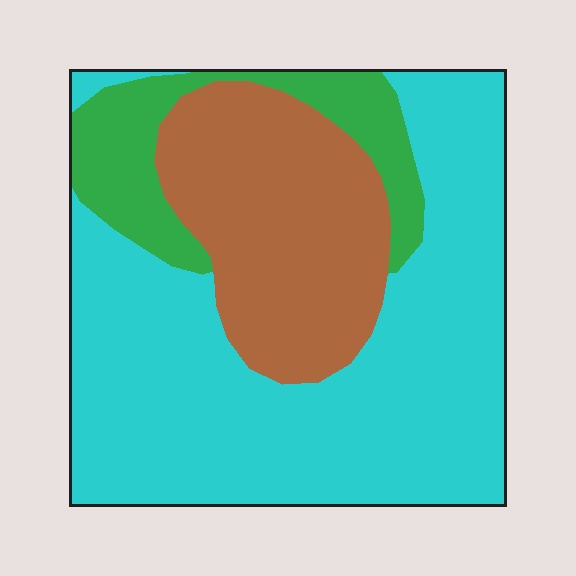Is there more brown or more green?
Brown.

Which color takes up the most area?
Cyan, at roughly 60%.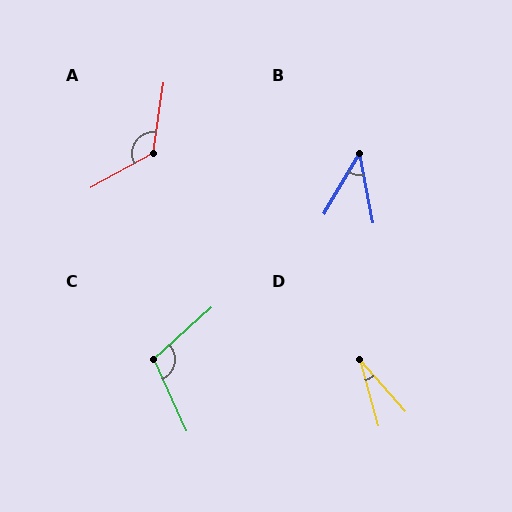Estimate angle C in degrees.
Approximately 107 degrees.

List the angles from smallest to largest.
D (26°), B (42°), C (107°), A (127°).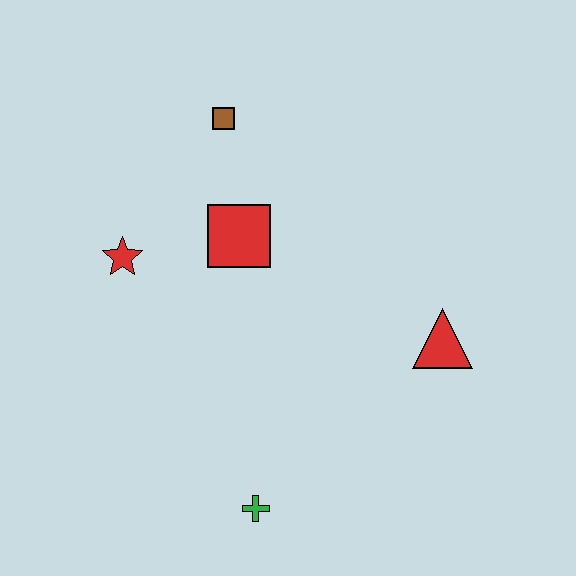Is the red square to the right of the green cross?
No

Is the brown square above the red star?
Yes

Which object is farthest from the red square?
The green cross is farthest from the red square.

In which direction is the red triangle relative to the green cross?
The red triangle is to the right of the green cross.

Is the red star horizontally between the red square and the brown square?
No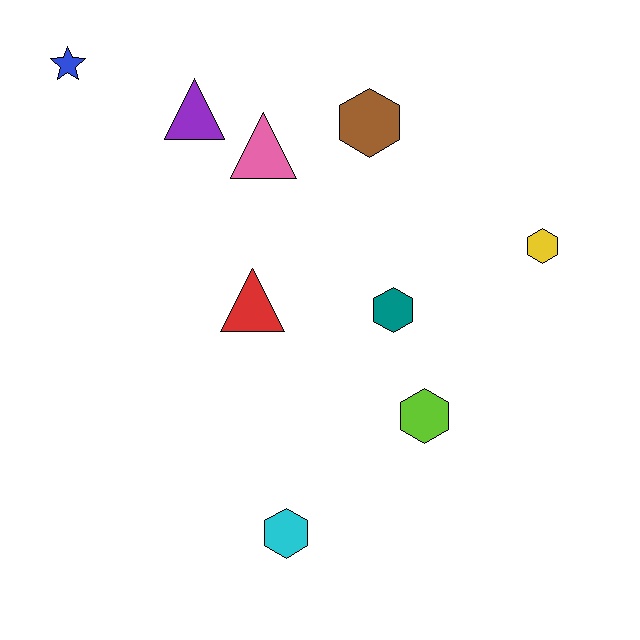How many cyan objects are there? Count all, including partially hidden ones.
There is 1 cyan object.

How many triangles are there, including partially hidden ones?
There are 3 triangles.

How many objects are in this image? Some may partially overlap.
There are 9 objects.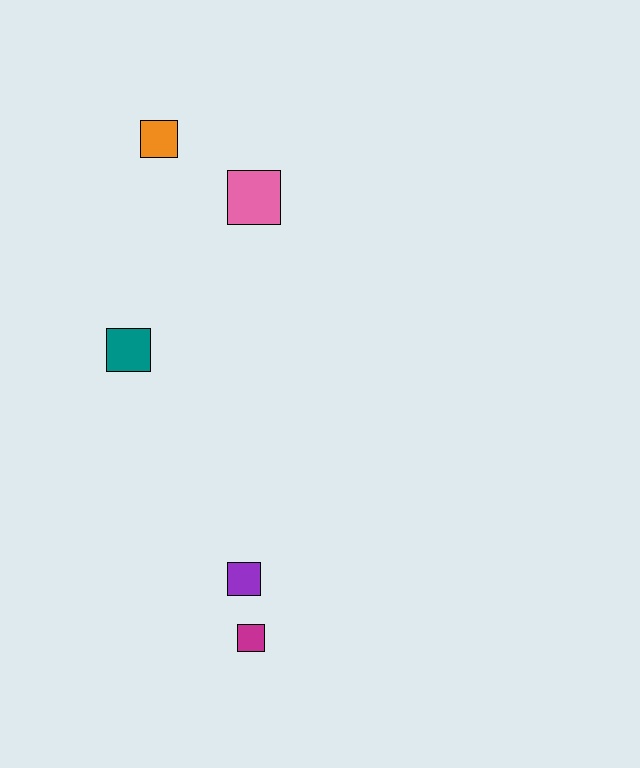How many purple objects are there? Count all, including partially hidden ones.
There is 1 purple object.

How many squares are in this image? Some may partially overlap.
There are 5 squares.